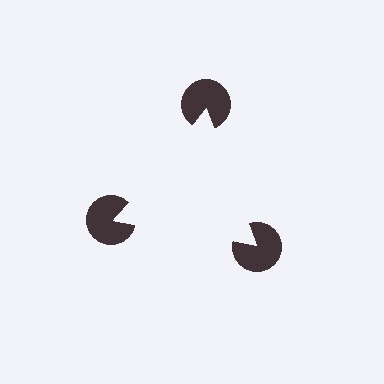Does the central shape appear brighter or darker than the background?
It typically appears slightly brighter than the background, even though no actual brightness change is drawn.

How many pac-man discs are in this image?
There are 3 — one at each vertex of the illusory triangle.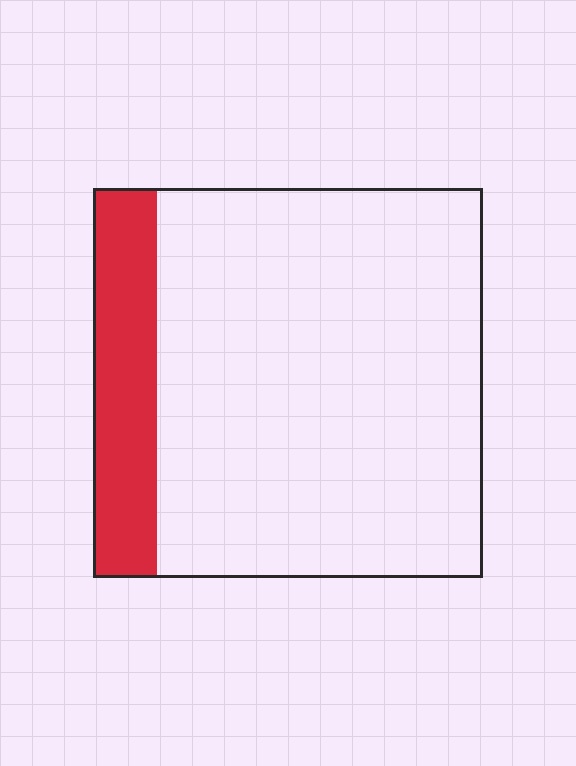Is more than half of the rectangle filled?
No.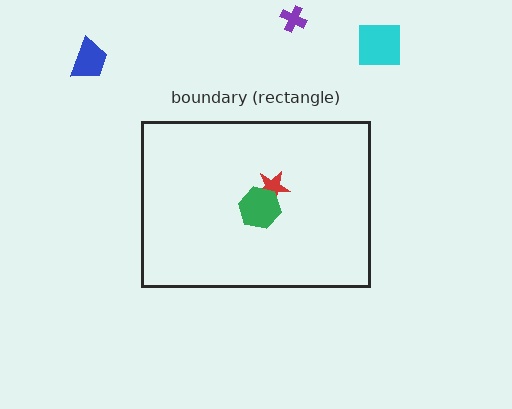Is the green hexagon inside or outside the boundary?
Inside.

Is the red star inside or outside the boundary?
Inside.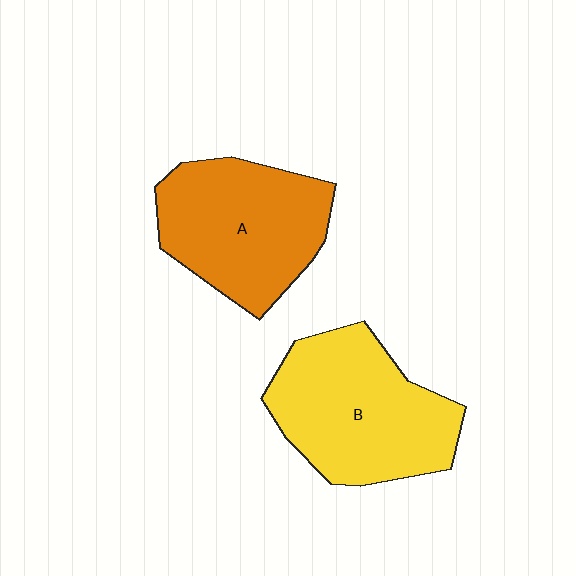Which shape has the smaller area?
Shape A (orange).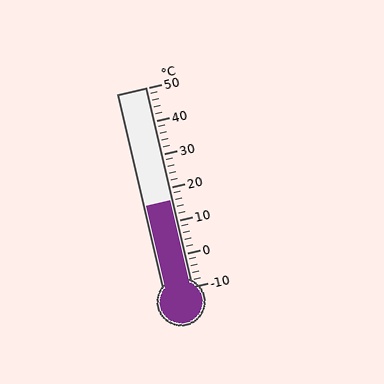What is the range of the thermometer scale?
The thermometer scale ranges from -10°C to 50°C.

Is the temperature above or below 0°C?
The temperature is above 0°C.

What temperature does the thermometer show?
The thermometer shows approximately 16°C.